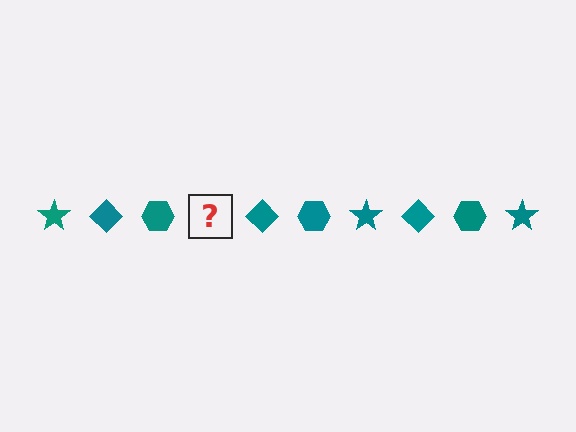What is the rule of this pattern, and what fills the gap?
The rule is that the pattern cycles through star, diamond, hexagon shapes in teal. The gap should be filled with a teal star.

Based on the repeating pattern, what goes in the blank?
The blank should be a teal star.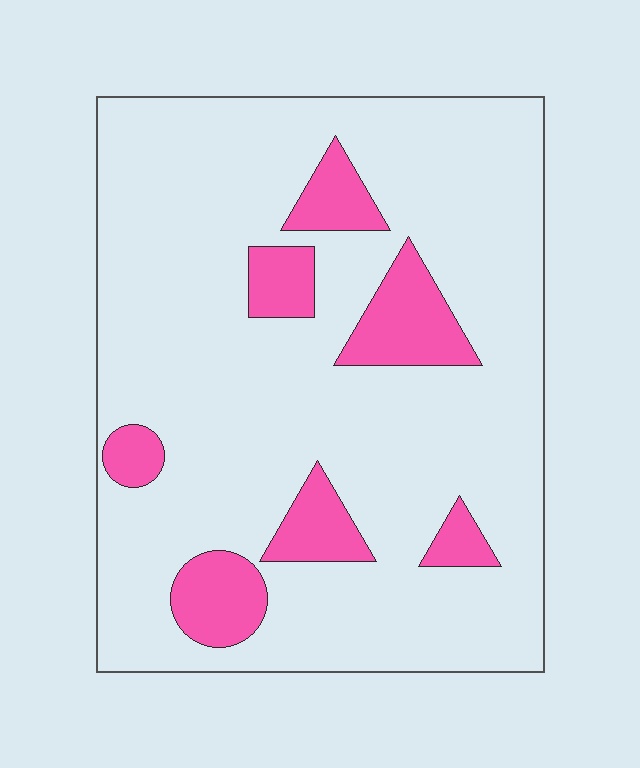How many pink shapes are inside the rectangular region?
7.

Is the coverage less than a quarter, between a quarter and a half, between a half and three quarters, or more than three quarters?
Less than a quarter.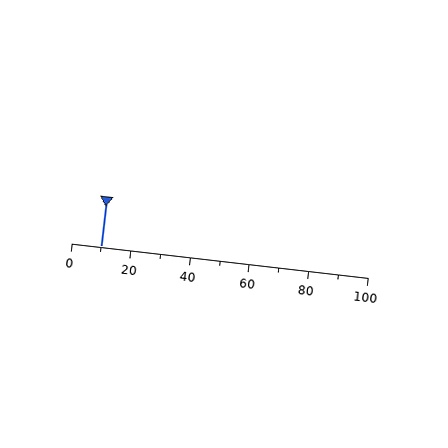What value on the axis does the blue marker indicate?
The marker indicates approximately 10.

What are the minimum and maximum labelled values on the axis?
The axis runs from 0 to 100.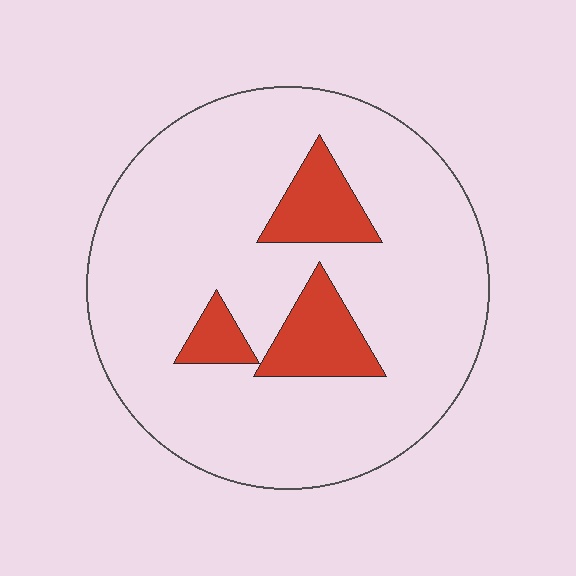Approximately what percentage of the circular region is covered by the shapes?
Approximately 15%.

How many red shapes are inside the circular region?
3.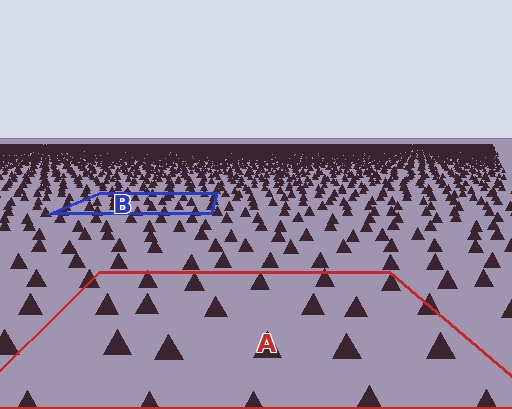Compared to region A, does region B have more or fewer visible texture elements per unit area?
Region B has more texture elements per unit area — they are packed more densely because it is farther away.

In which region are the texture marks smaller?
The texture marks are smaller in region B, because it is farther away.